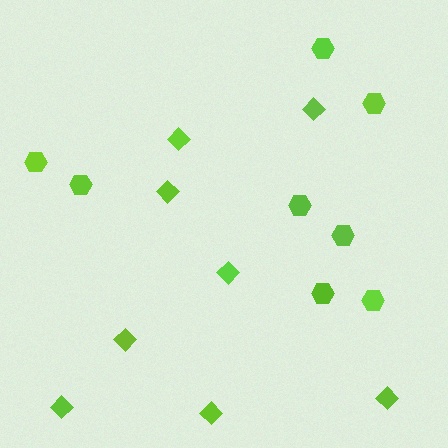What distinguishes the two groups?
There are 2 groups: one group of hexagons (8) and one group of diamonds (8).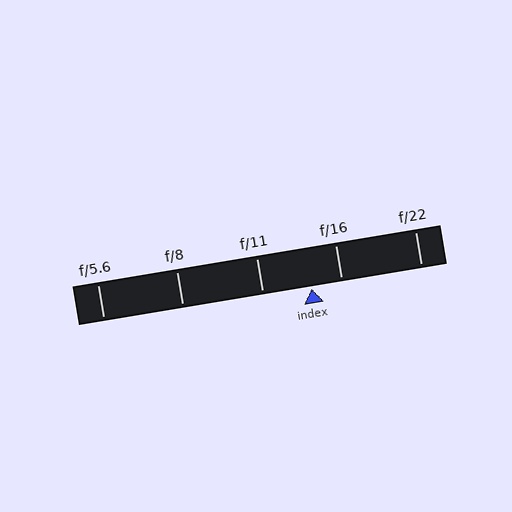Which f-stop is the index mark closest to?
The index mark is closest to f/16.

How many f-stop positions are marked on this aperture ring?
There are 5 f-stop positions marked.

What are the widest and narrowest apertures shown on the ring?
The widest aperture shown is f/5.6 and the narrowest is f/22.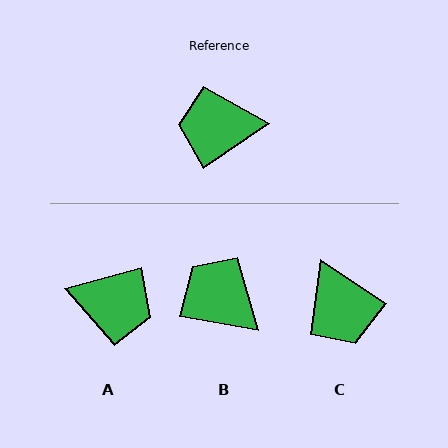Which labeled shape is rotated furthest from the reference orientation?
A, about 161 degrees away.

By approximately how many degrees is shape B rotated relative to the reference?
Approximately 45 degrees clockwise.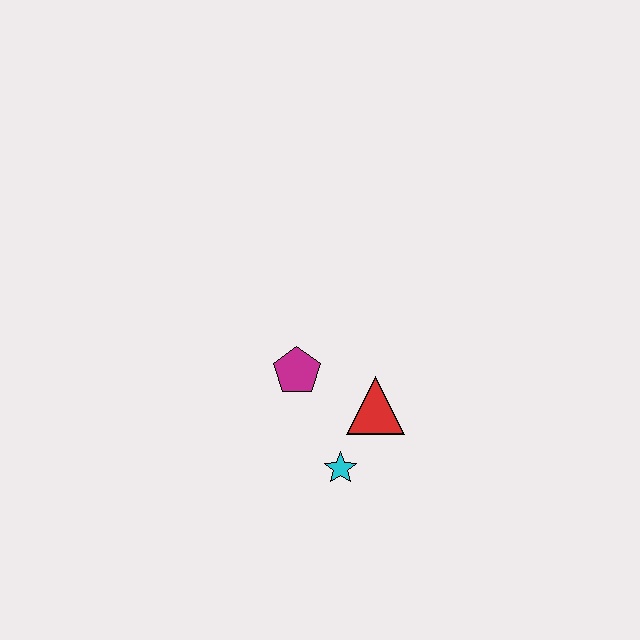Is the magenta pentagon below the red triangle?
No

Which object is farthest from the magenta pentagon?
The cyan star is farthest from the magenta pentagon.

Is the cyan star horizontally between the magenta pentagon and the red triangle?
Yes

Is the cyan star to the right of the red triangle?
No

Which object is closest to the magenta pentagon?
The red triangle is closest to the magenta pentagon.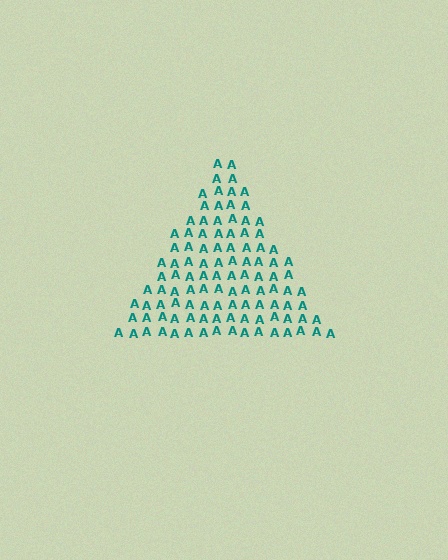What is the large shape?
The large shape is a triangle.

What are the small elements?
The small elements are letter A's.